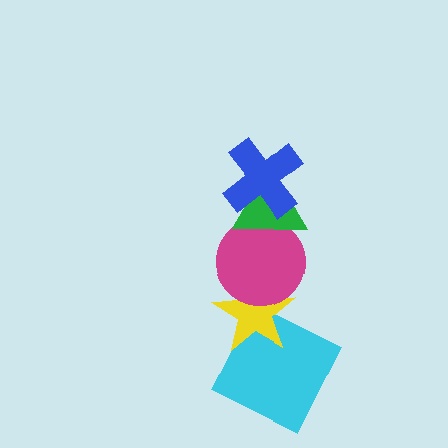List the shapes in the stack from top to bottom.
From top to bottom: the blue cross, the green triangle, the magenta circle, the yellow star, the cyan square.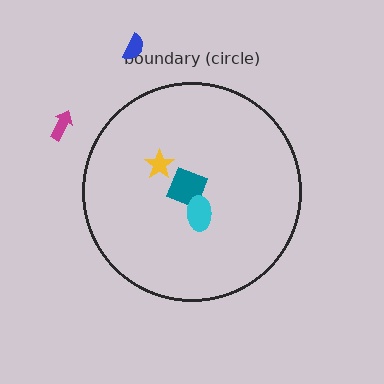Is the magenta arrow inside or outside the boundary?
Outside.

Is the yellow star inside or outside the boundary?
Inside.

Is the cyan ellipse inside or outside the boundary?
Inside.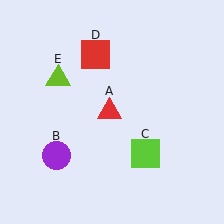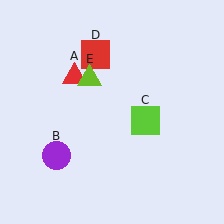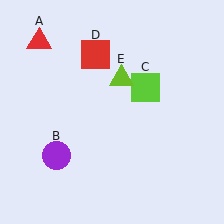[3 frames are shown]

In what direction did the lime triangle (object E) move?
The lime triangle (object E) moved right.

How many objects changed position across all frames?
3 objects changed position: red triangle (object A), lime square (object C), lime triangle (object E).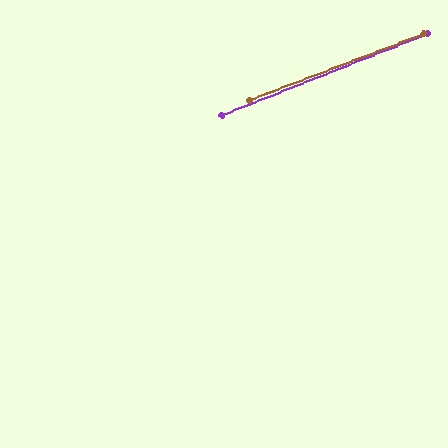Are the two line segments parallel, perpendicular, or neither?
Parallel — their directions differ by only 0.8°.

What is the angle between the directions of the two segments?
Approximately 1 degree.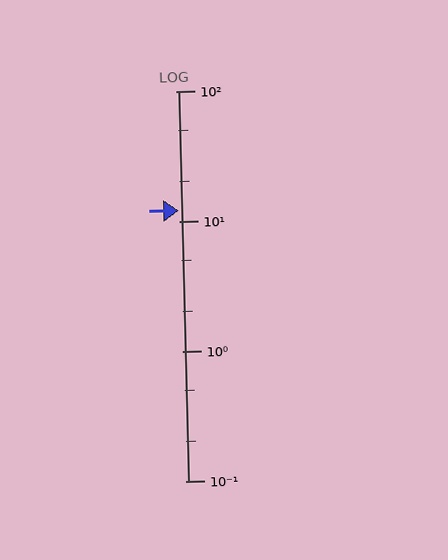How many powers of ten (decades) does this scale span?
The scale spans 3 decades, from 0.1 to 100.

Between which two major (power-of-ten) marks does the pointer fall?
The pointer is between 10 and 100.